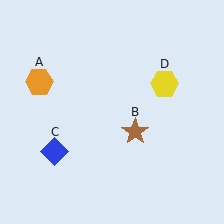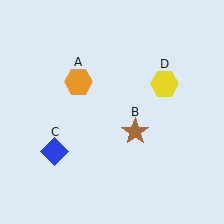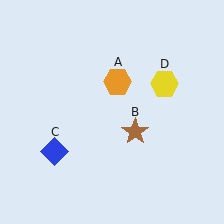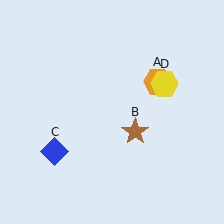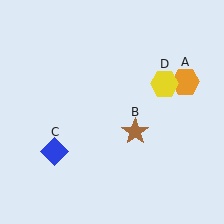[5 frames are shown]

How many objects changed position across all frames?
1 object changed position: orange hexagon (object A).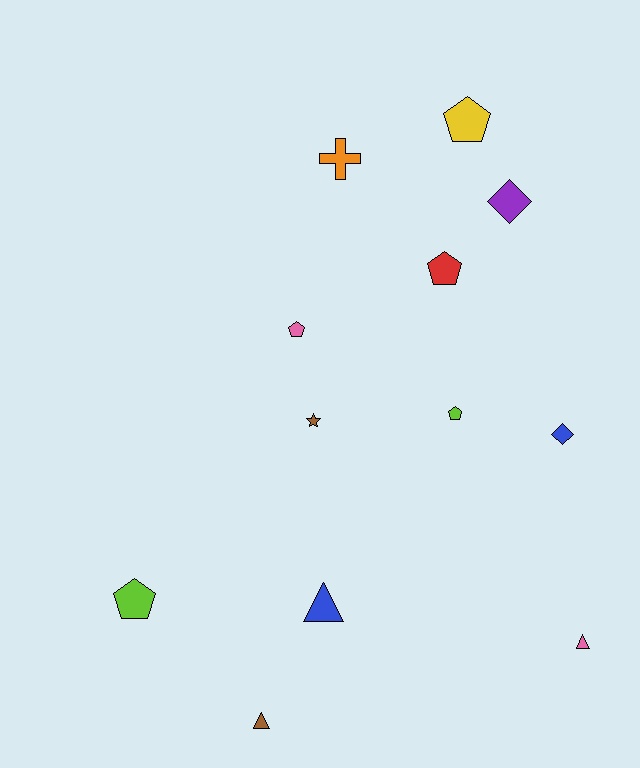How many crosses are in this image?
There is 1 cross.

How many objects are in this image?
There are 12 objects.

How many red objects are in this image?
There is 1 red object.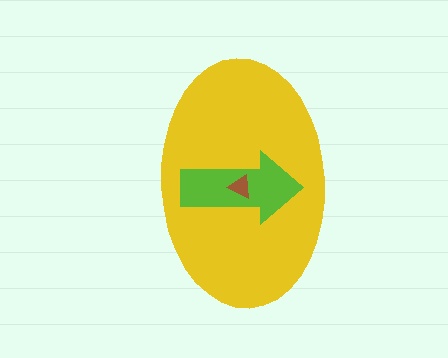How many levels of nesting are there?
3.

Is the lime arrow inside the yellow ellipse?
Yes.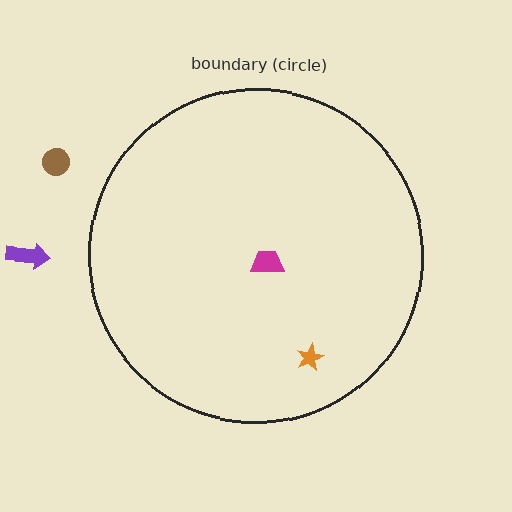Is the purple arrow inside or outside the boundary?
Outside.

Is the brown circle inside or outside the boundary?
Outside.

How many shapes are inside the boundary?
2 inside, 2 outside.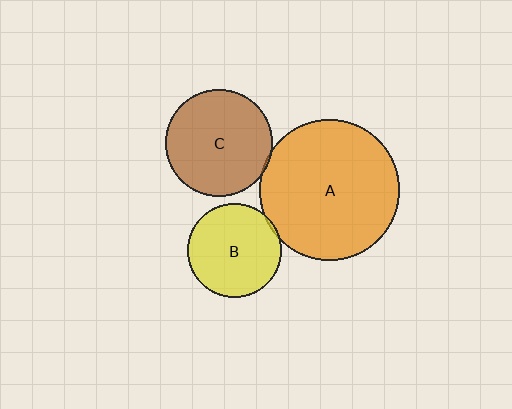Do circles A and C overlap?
Yes.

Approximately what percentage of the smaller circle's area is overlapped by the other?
Approximately 5%.